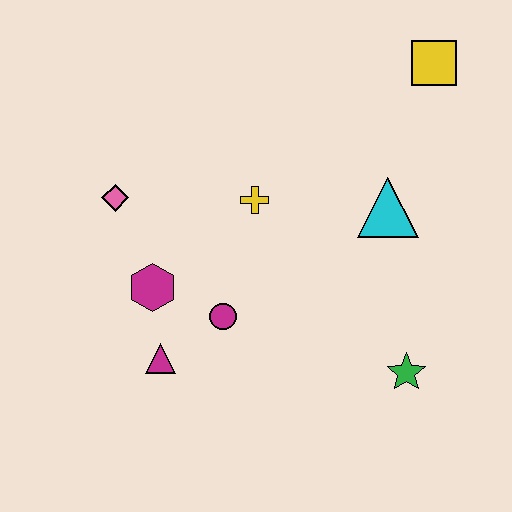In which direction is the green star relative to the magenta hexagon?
The green star is to the right of the magenta hexagon.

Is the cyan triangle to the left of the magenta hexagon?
No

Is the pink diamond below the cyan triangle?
No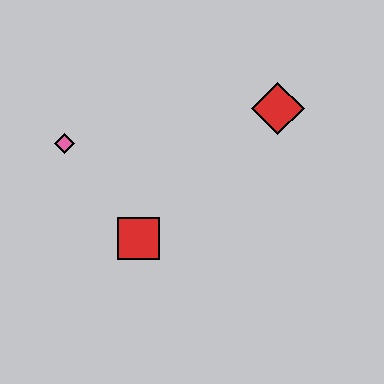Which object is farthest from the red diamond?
The pink diamond is farthest from the red diamond.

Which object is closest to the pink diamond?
The red square is closest to the pink diamond.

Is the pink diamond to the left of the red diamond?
Yes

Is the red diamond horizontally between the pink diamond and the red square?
No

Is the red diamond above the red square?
Yes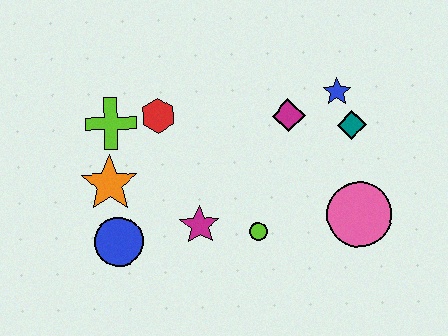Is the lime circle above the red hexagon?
No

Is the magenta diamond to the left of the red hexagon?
No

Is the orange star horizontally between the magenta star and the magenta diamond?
No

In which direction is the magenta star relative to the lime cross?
The magenta star is below the lime cross.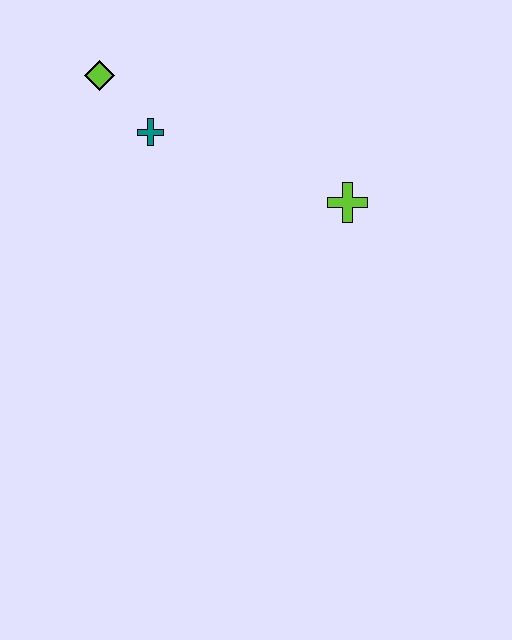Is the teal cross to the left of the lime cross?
Yes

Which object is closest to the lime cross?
The teal cross is closest to the lime cross.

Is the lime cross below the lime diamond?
Yes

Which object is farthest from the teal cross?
The lime cross is farthest from the teal cross.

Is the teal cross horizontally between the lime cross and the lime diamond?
Yes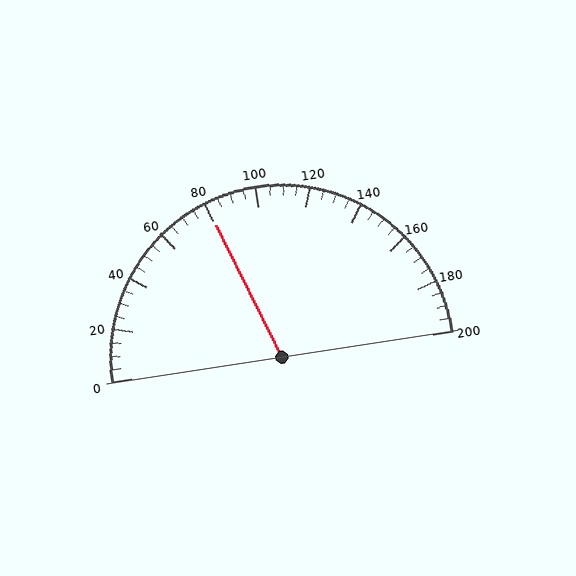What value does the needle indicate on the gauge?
The needle indicates approximately 80.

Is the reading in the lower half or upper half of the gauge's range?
The reading is in the lower half of the range (0 to 200).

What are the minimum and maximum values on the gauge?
The gauge ranges from 0 to 200.